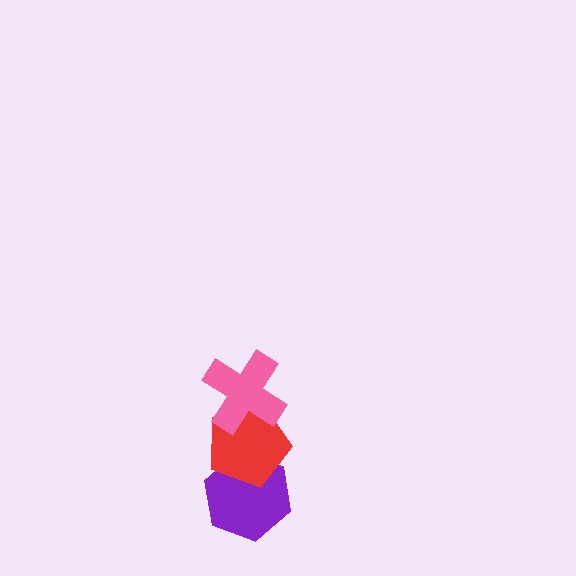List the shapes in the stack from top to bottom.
From top to bottom: the pink cross, the red pentagon, the purple hexagon.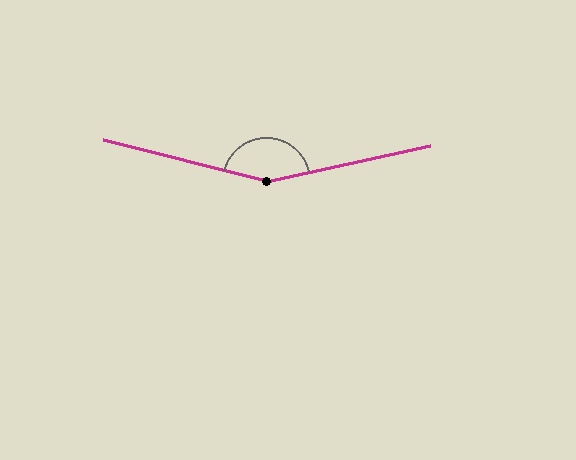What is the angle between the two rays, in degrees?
Approximately 153 degrees.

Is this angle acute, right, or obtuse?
It is obtuse.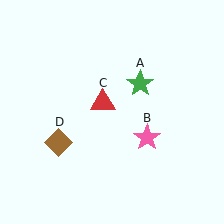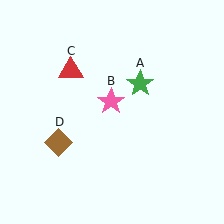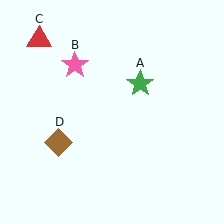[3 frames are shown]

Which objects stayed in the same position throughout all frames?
Green star (object A) and brown diamond (object D) remained stationary.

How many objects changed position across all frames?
2 objects changed position: pink star (object B), red triangle (object C).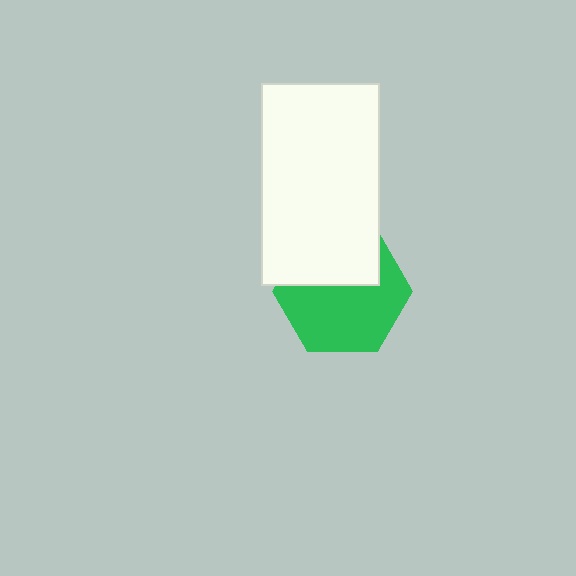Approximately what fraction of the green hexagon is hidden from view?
Roughly 38% of the green hexagon is hidden behind the white rectangle.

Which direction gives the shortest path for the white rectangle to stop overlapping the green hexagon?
Moving up gives the shortest separation.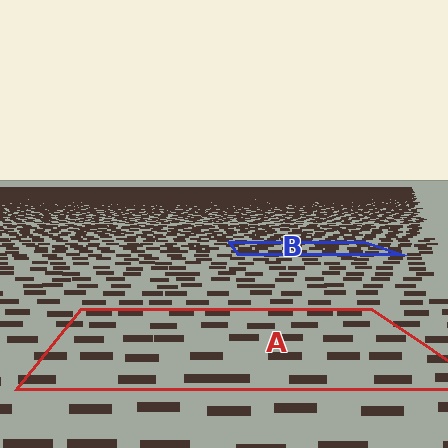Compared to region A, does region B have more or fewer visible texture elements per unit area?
Region B has more texture elements per unit area — they are packed more densely because it is farther away.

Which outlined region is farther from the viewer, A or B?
Region B is farther from the viewer — the texture elements inside it appear smaller and more densely packed.